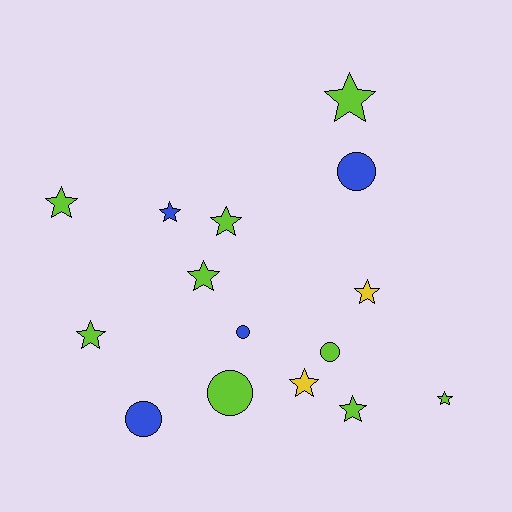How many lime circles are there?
There are 2 lime circles.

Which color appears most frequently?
Lime, with 9 objects.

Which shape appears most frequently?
Star, with 10 objects.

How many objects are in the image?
There are 15 objects.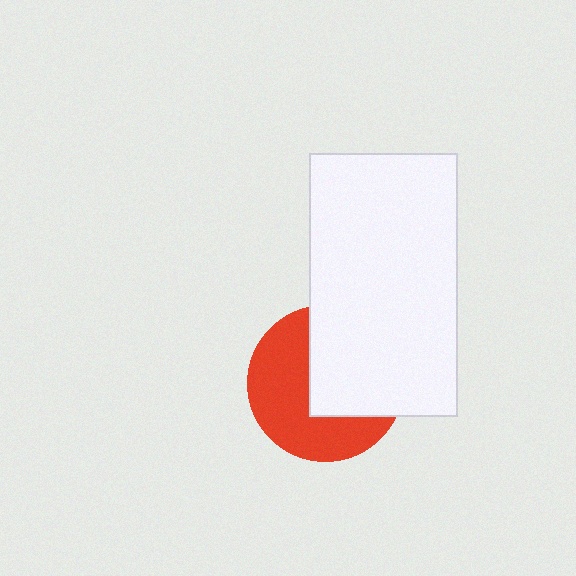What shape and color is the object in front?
The object in front is a white rectangle.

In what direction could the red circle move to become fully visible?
The red circle could move left. That would shift it out from behind the white rectangle entirely.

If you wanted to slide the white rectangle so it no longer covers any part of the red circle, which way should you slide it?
Slide it right — that is the most direct way to separate the two shapes.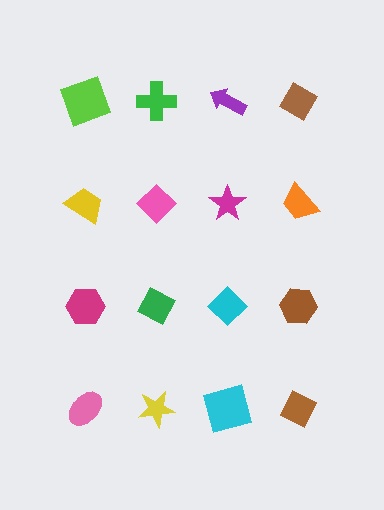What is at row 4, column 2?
A yellow star.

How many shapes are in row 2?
4 shapes.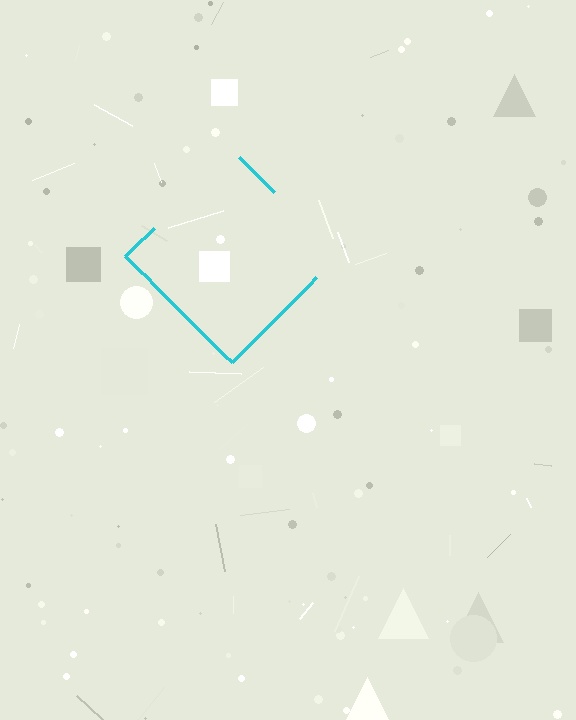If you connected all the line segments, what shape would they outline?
They would outline a diamond.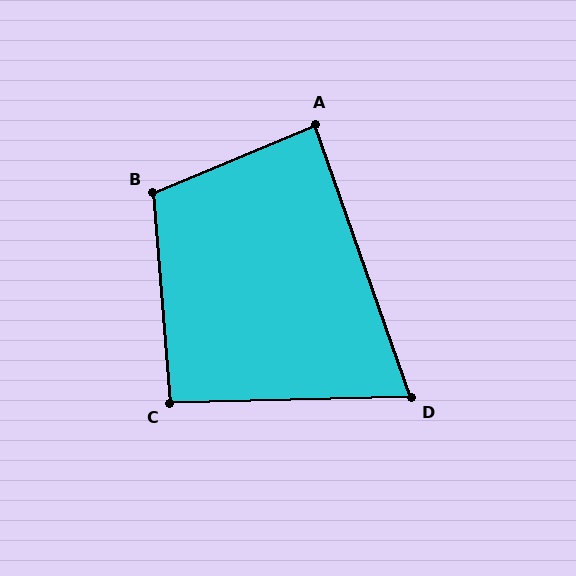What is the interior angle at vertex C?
Approximately 93 degrees (approximately right).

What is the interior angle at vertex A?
Approximately 87 degrees (approximately right).